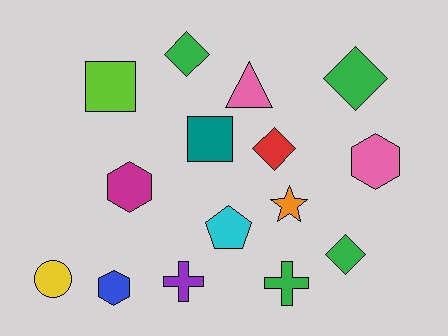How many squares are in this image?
There are 2 squares.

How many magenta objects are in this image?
There is 1 magenta object.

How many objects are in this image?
There are 15 objects.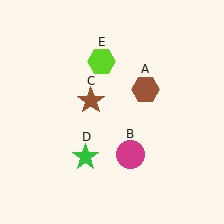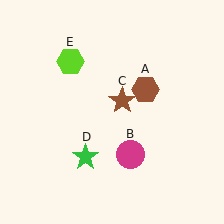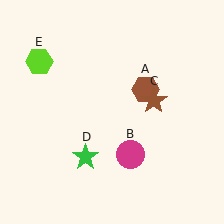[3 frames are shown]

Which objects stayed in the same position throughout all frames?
Brown hexagon (object A) and magenta circle (object B) and green star (object D) remained stationary.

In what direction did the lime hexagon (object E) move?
The lime hexagon (object E) moved left.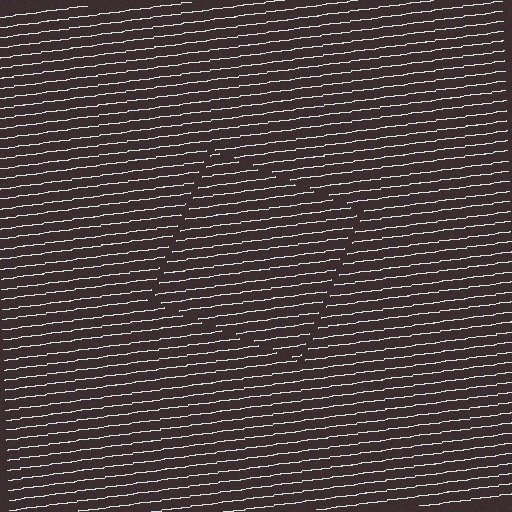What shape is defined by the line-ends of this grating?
An illusory square. The interior of the shape contains the same grating, shifted by half a period — the contour is defined by the phase discontinuity where line-ends from the inner and outer gratings abut.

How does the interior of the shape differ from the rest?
The interior of the shape contains the same grating, shifted by half a period — the contour is defined by the phase discontinuity where line-ends from the inner and outer gratings abut.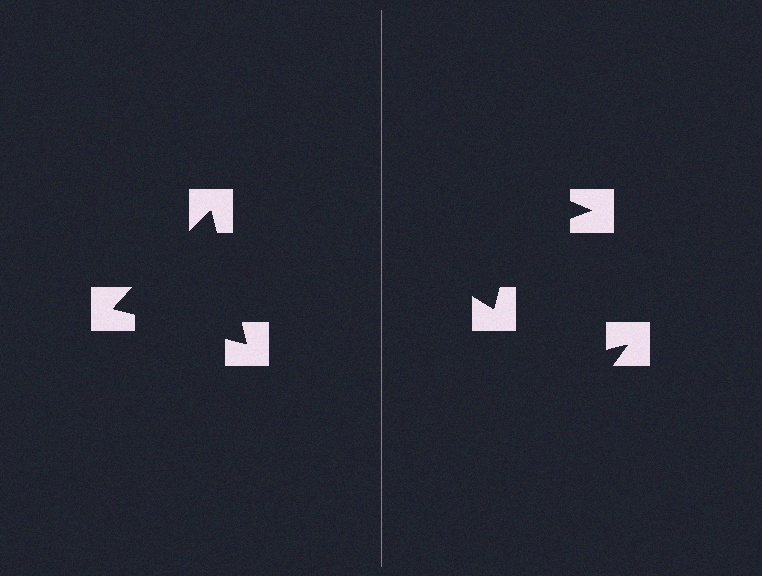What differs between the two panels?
The notched squares are positioned identically on both sides; only the wedge orientations differ. On the left they align to a triangle; on the right they are misaligned.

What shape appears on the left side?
An illusory triangle.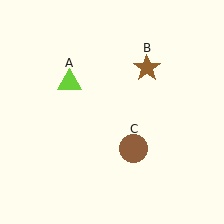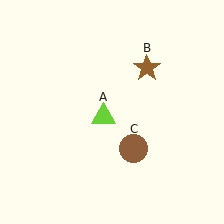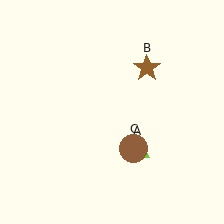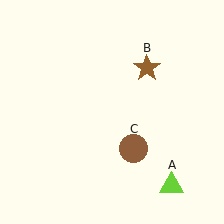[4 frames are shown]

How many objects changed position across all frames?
1 object changed position: lime triangle (object A).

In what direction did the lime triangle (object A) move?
The lime triangle (object A) moved down and to the right.